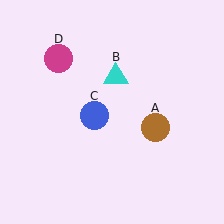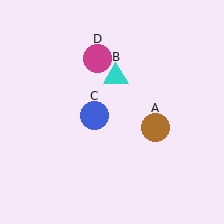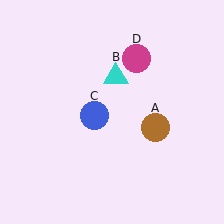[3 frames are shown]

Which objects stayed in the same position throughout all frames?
Brown circle (object A) and cyan triangle (object B) and blue circle (object C) remained stationary.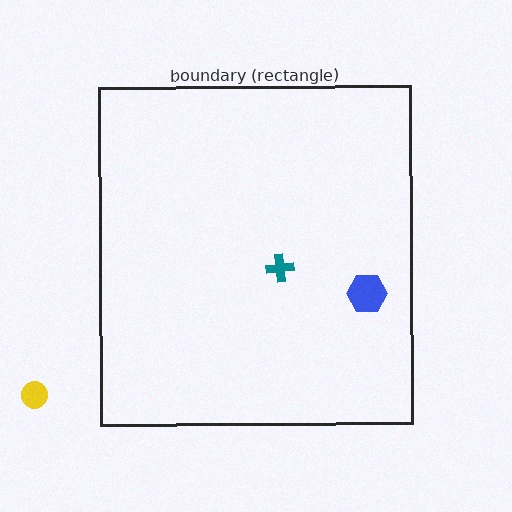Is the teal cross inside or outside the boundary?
Inside.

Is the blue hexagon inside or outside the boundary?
Inside.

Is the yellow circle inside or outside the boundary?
Outside.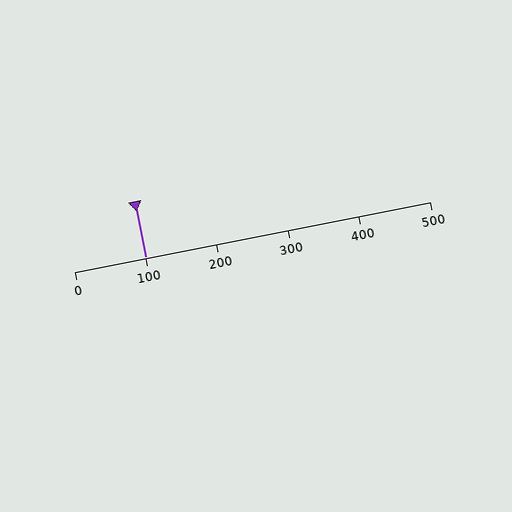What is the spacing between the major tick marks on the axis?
The major ticks are spaced 100 apart.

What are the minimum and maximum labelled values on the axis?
The axis runs from 0 to 500.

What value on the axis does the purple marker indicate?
The marker indicates approximately 100.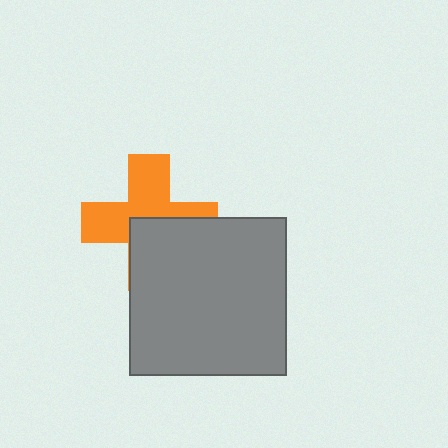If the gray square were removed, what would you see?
You would see the complete orange cross.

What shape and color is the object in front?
The object in front is a gray square.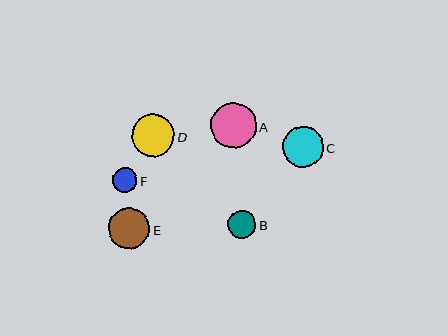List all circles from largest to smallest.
From largest to smallest: A, D, E, C, B, F.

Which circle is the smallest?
Circle F is the smallest with a size of approximately 25 pixels.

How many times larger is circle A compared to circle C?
Circle A is approximately 1.1 times the size of circle C.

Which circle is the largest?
Circle A is the largest with a size of approximately 45 pixels.